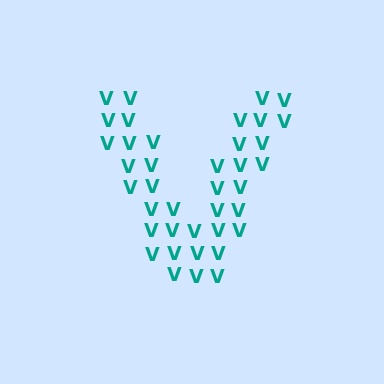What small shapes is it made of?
It is made of small letter V's.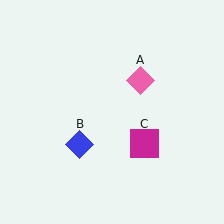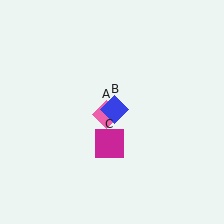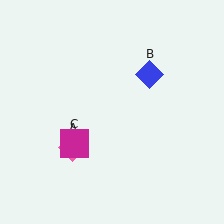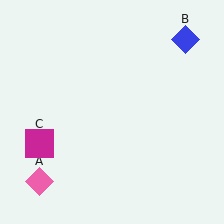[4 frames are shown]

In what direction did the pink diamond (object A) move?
The pink diamond (object A) moved down and to the left.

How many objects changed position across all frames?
3 objects changed position: pink diamond (object A), blue diamond (object B), magenta square (object C).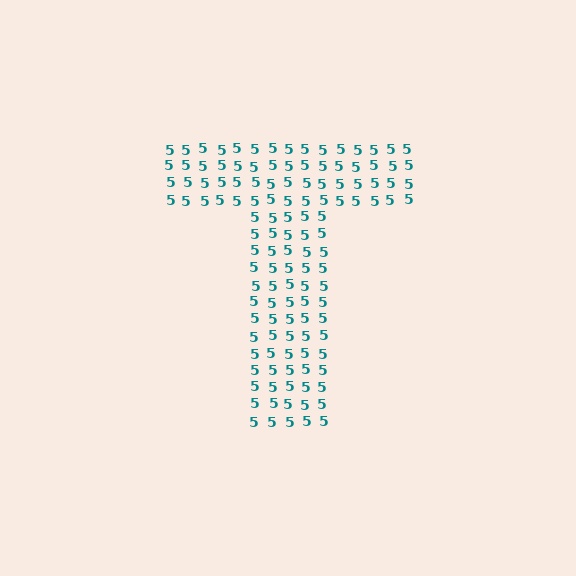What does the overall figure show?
The overall figure shows the letter T.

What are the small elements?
The small elements are digit 5's.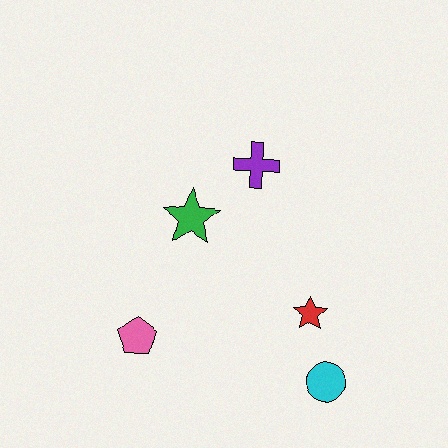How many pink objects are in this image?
There is 1 pink object.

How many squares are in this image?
There are no squares.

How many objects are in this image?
There are 5 objects.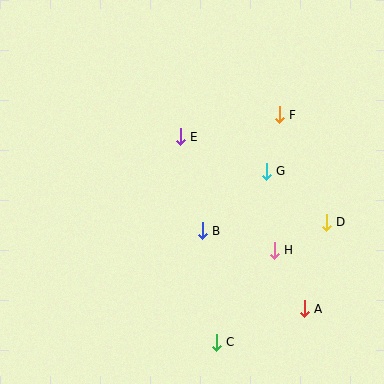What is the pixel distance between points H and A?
The distance between H and A is 66 pixels.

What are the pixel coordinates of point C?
Point C is at (216, 342).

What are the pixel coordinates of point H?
Point H is at (274, 250).